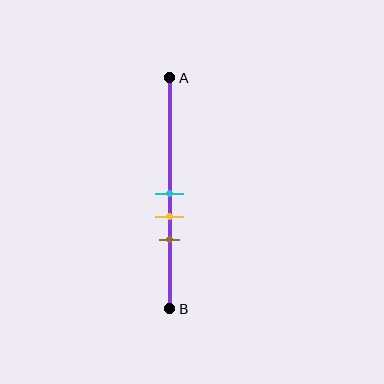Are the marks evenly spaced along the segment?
Yes, the marks are approximately evenly spaced.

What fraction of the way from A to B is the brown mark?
The brown mark is approximately 70% (0.7) of the way from A to B.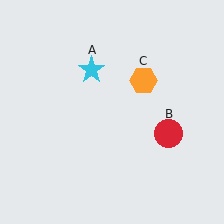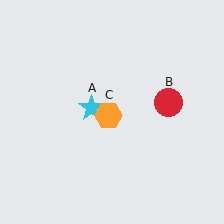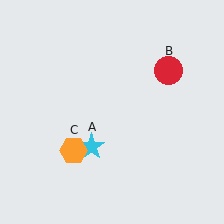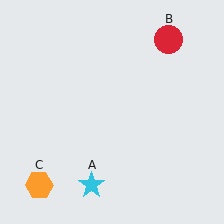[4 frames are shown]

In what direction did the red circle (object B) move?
The red circle (object B) moved up.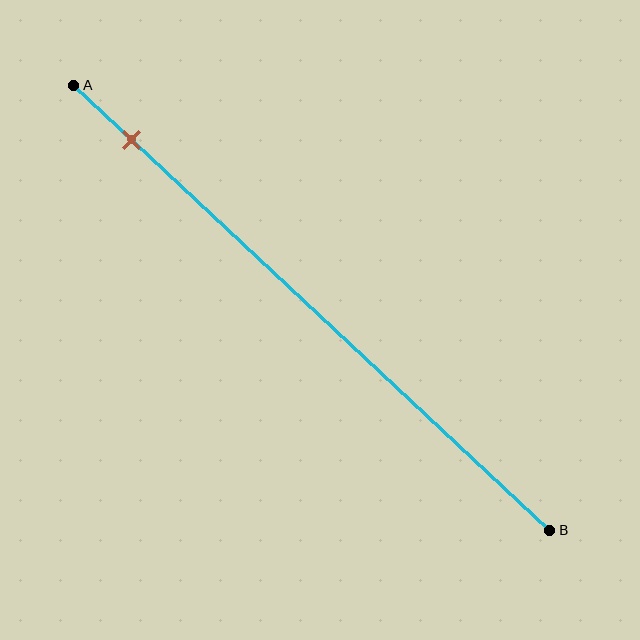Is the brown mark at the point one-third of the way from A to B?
No, the mark is at about 10% from A, not at the 33% one-third point.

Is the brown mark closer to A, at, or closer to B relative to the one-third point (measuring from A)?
The brown mark is closer to point A than the one-third point of segment AB.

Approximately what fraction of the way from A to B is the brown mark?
The brown mark is approximately 10% of the way from A to B.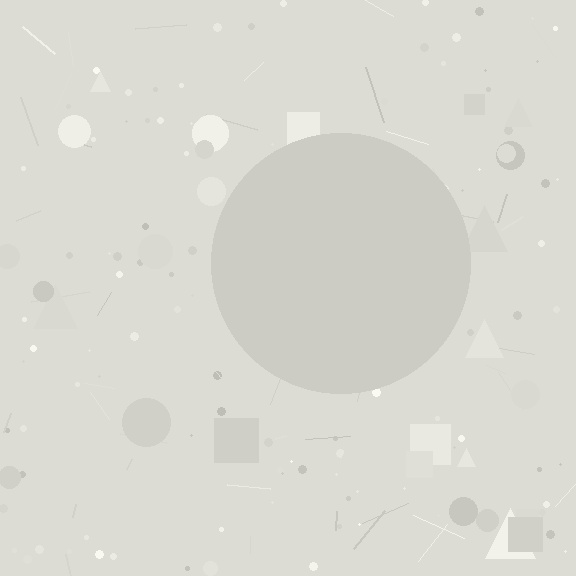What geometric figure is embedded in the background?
A circle is embedded in the background.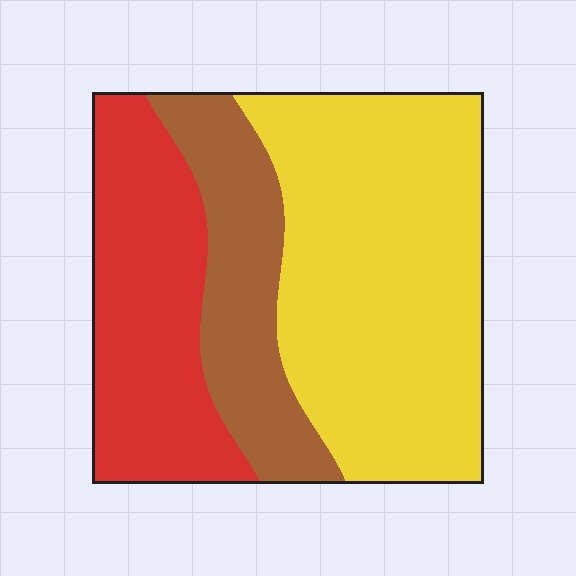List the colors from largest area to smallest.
From largest to smallest: yellow, red, brown.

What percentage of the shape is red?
Red covers around 30% of the shape.